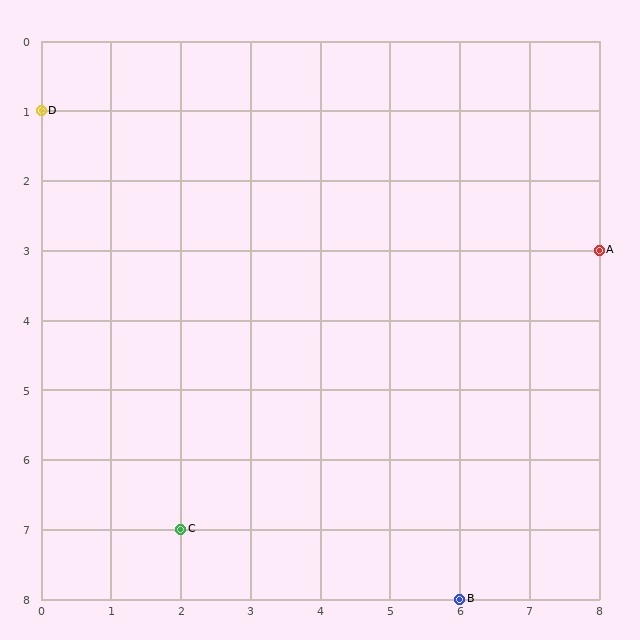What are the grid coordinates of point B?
Point B is at grid coordinates (6, 8).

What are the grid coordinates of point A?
Point A is at grid coordinates (8, 3).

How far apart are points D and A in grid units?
Points D and A are 8 columns and 2 rows apart (about 8.2 grid units diagonally).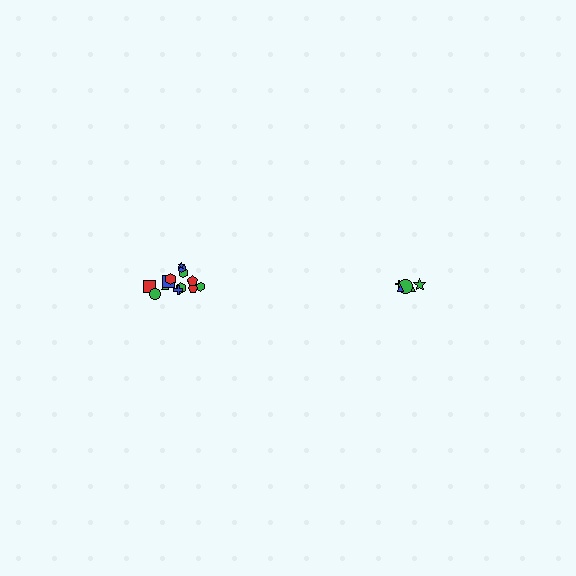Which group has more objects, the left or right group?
The left group.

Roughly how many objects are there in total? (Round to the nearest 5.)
Roughly 20 objects in total.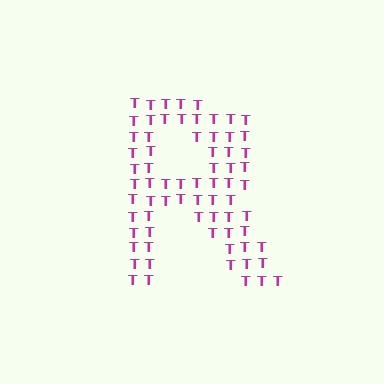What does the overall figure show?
The overall figure shows the letter R.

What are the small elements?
The small elements are letter T's.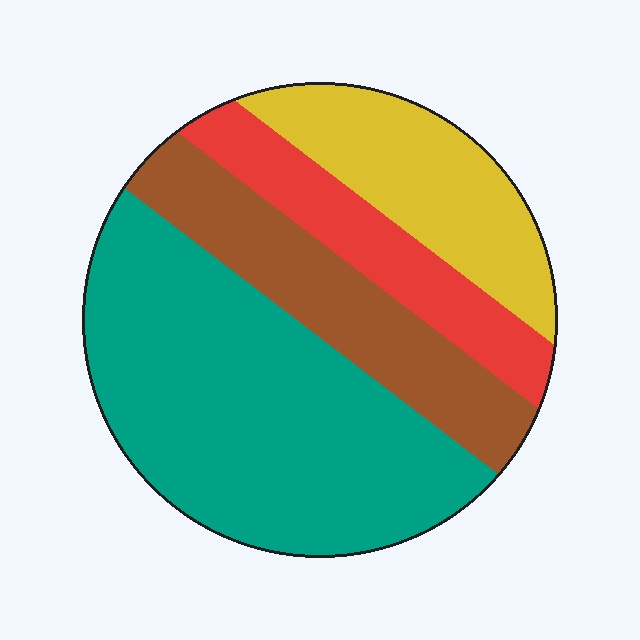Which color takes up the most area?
Teal, at roughly 45%.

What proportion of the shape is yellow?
Yellow covers roughly 20% of the shape.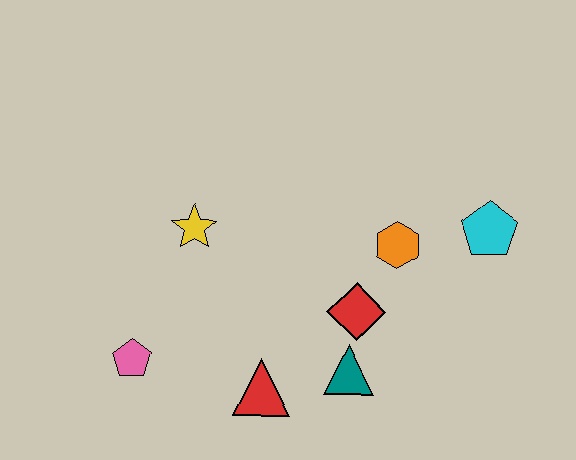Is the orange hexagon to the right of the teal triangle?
Yes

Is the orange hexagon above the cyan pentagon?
No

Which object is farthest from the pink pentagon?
The cyan pentagon is farthest from the pink pentagon.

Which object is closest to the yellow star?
The pink pentagon is closest to the yellow star.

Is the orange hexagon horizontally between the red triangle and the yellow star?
No